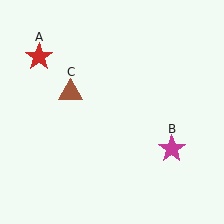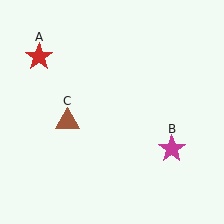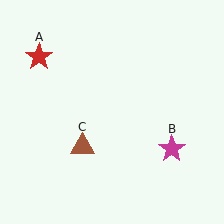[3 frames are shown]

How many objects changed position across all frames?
1 object changed position: brown triangle (object C).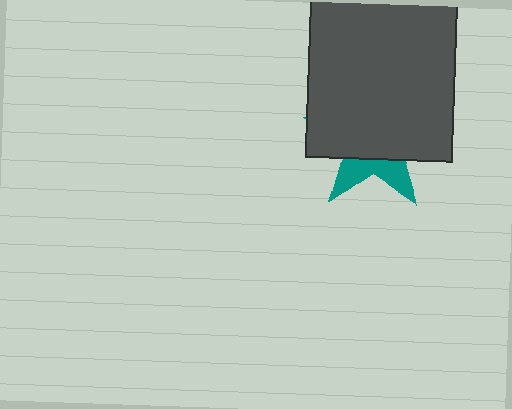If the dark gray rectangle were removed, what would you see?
You would see the complete teal star.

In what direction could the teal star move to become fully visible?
The teal star could move down. That would shift it out from behind the dark gray rectangle entirely.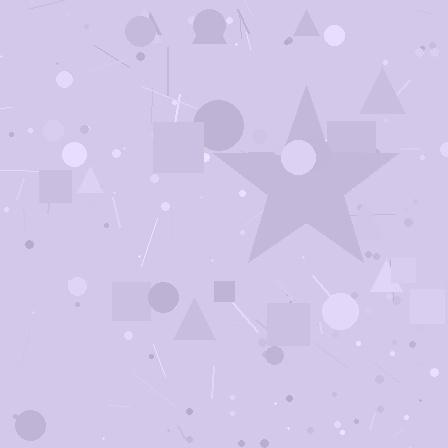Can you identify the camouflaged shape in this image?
The camouflaged shape is a star.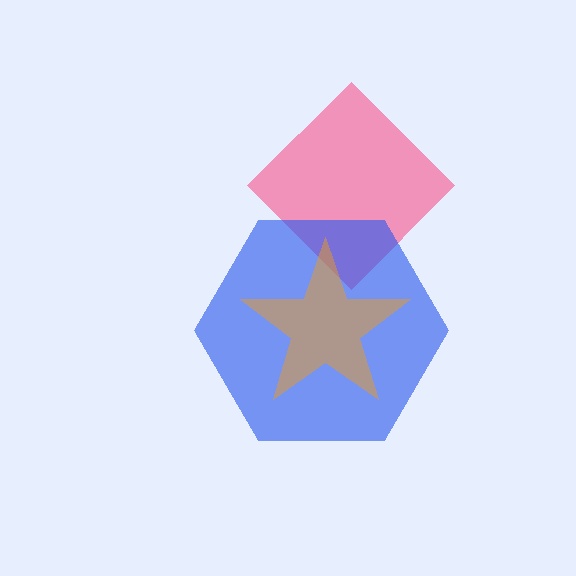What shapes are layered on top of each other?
The layered shapes are: a pink diamond, a blue hexagon, an orange star.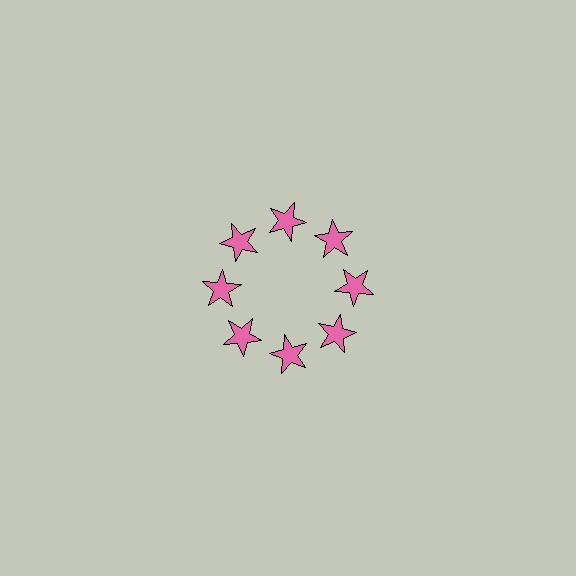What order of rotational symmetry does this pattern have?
This pattern has 8-fold rotational symmetry.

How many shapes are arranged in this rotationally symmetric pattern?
There are 8 shapes, arranged in 8 groups of 1.